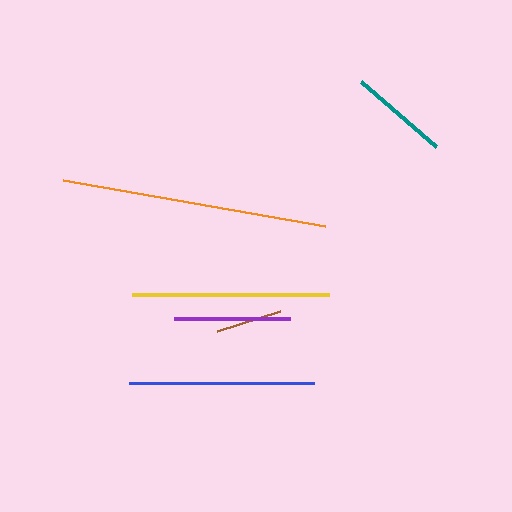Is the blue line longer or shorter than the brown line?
The blue line is longer than the brown line.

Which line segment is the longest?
The orange line is the longest at approximately 266 pixels.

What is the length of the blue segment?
The blue segment is approximately 185 pixels long.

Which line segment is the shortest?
The brown line is the shortest at approximately 66 pixels.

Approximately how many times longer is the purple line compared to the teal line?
The purple line is approximately 1.2 times the length of the teal line.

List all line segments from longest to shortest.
From longest to shortest: orange, yellow, blue, purple, teal, brown.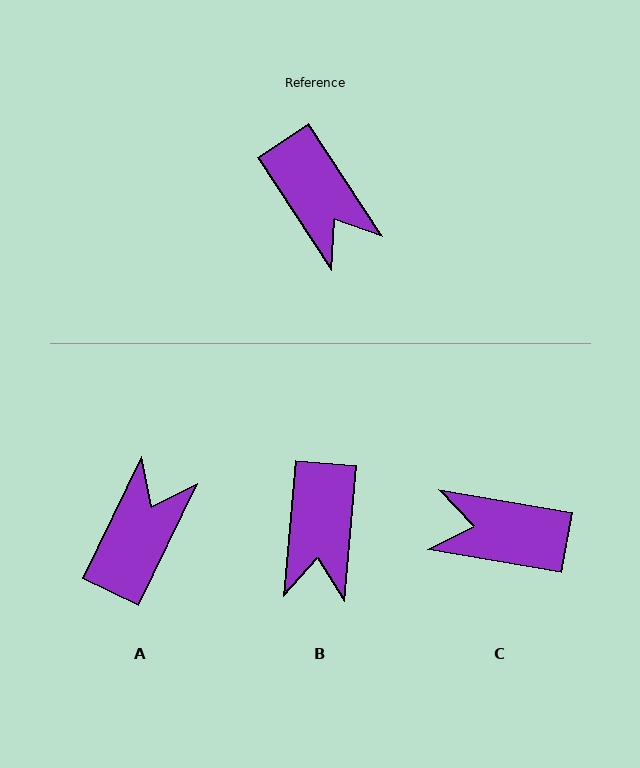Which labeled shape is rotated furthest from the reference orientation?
C, about 133 degrees away.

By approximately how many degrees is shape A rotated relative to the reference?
Approximately 121 degrees counter-clockwise.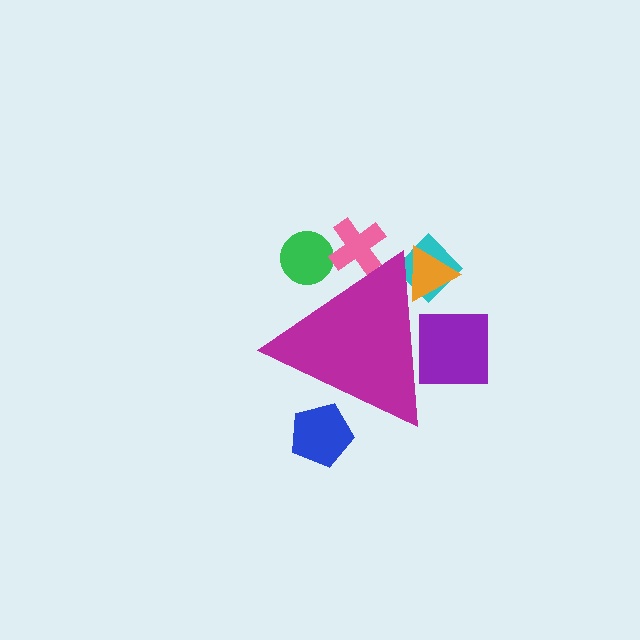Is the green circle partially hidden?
Yes, the green circle is partially hidden behind the magenta triangle.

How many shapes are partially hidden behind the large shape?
6 shapes are partially hidden.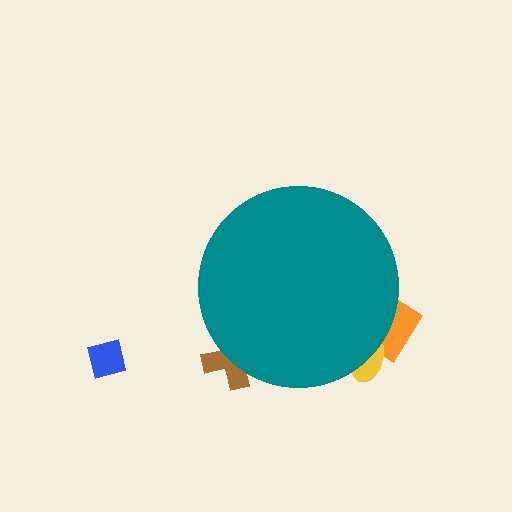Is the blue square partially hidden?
No, the blue square is fully visible.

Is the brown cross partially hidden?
Yes, the brown cross is partially hidden behind the teal circle.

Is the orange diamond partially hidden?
Yes, the orange diamond is partially hidden behind the teal circle.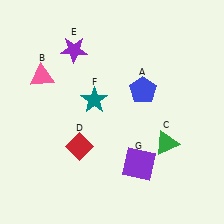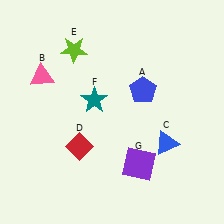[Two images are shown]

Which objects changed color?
C changed from green to blue. E changed from purple to lime.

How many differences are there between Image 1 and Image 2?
There are 2 differences between the two images.